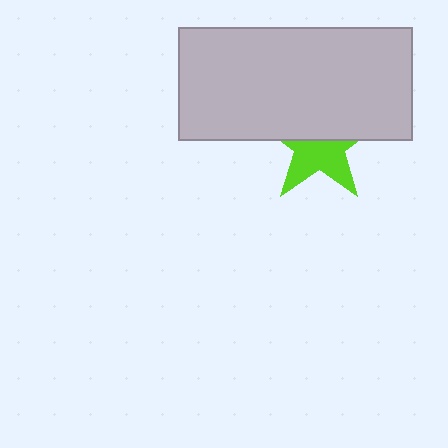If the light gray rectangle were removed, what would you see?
You would see the complete lime star.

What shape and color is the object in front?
The object in front is a light gray rectangle.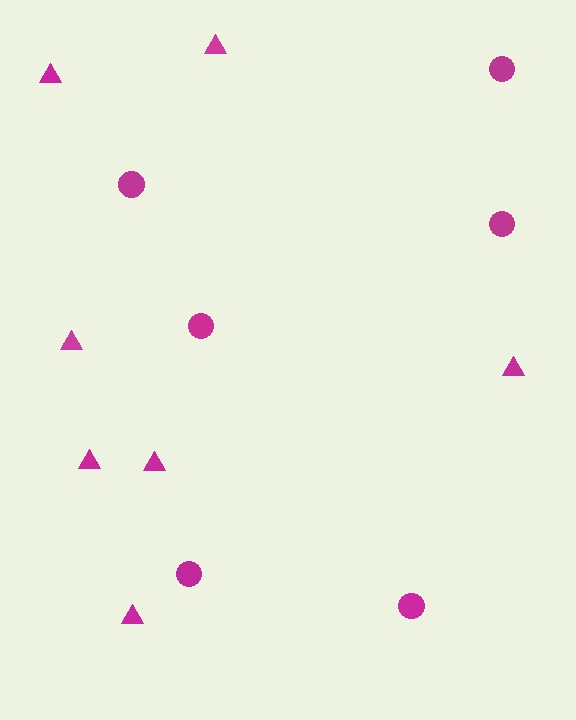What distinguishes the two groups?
There are 2 groups: one group of circles (6) and one group of triangles (7).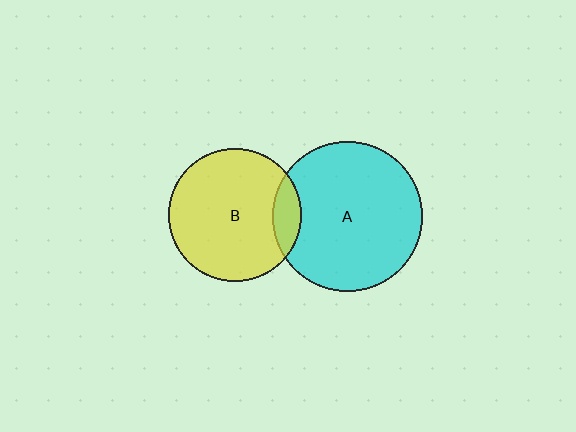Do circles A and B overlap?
Yes.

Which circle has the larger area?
Circle A (cyan).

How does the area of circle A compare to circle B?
Approximately 1.3 times.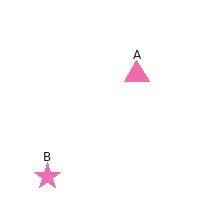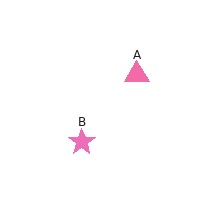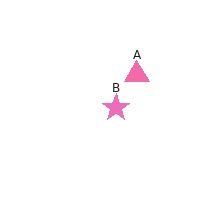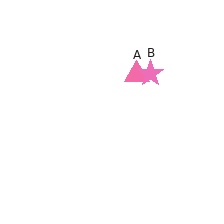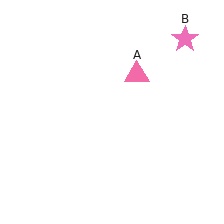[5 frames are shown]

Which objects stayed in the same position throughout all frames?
Pink triangle (object A) remained stationary.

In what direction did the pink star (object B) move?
The pink star (object B) moved up and to the right.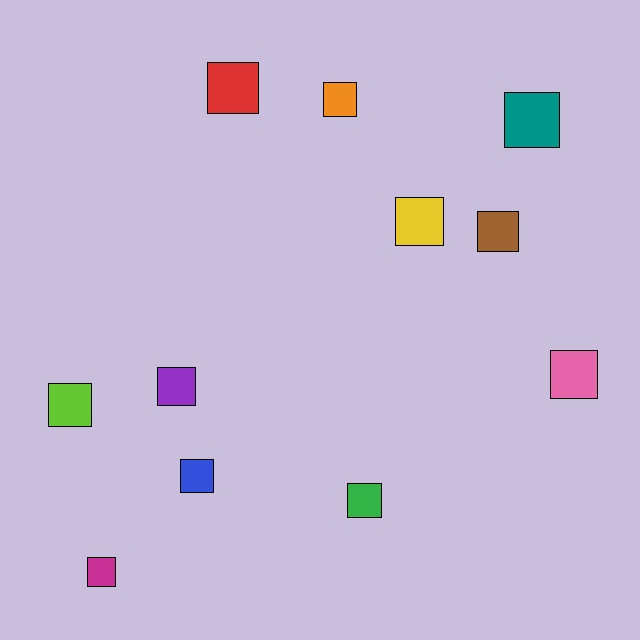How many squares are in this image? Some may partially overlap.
There are 11 squares.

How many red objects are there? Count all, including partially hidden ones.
There is 1 red object.